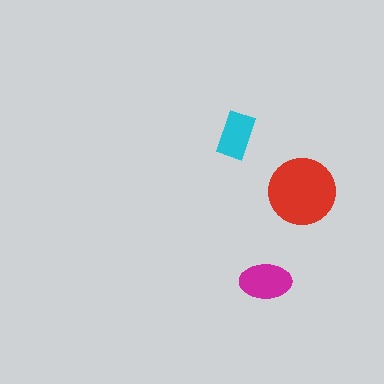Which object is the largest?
The red circle.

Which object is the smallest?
The cyan rectangle.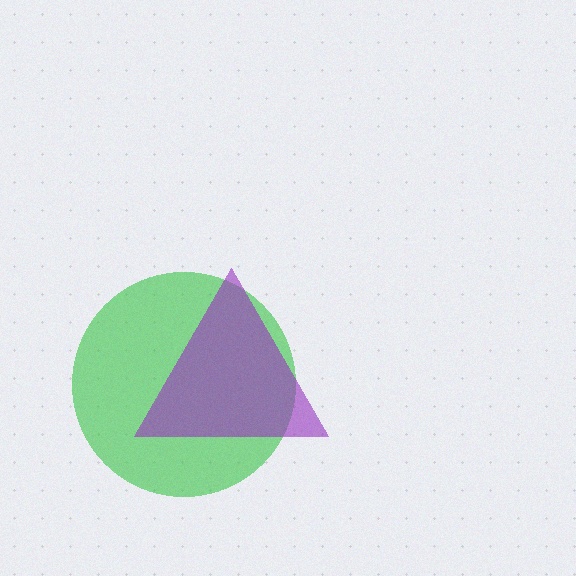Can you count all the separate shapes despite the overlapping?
Yes, there are 2 separate shapes.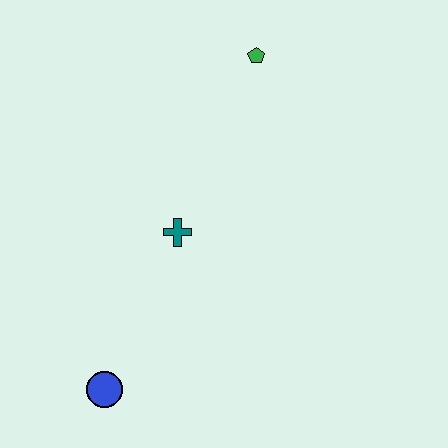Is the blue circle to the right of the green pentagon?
No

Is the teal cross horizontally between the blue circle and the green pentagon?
Yes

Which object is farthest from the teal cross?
The green pentagon is farthest from the teal cross.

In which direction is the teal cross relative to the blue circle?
The teal cross is above the blue circle.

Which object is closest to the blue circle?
The teal cross is closest to the blue circle.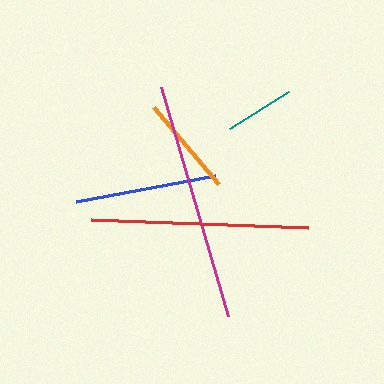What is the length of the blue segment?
The blue segment is approximately 142 pixels long.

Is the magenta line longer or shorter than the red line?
The magenta line is longer than the red line.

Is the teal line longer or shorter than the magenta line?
The magenta line is longer than the teal line.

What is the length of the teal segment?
The teal segment is approximately 69 pixels long.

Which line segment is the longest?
The magenta line is the longest at approximately 239 pixels.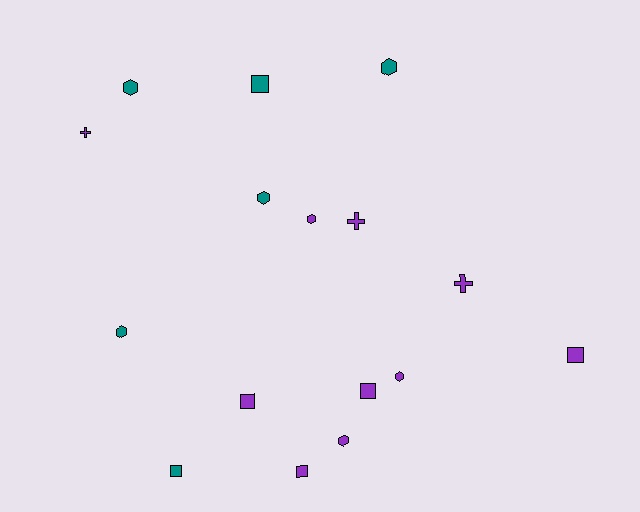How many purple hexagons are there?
There are 3 purple hexagons.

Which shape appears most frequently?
Hexagon, with 7 objects.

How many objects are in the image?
There are 16 objects.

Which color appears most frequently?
Purple, with 10 objects.